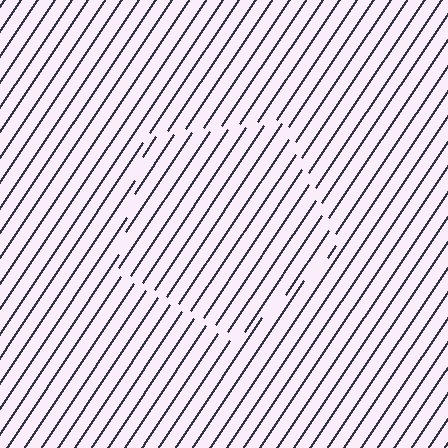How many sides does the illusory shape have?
5 sides — the line-ends trace a pentagon.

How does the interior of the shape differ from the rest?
The interior of the shape contains the same grating, shifted by half a period — the contour is defined by the phase discontinuity where line-ends from the inner and outer gratings abut.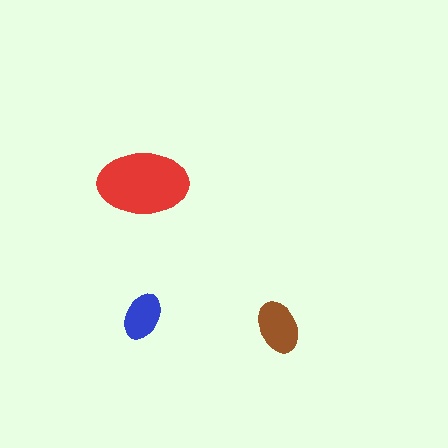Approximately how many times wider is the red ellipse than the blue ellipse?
About 2 times wider.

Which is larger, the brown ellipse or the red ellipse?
The red one.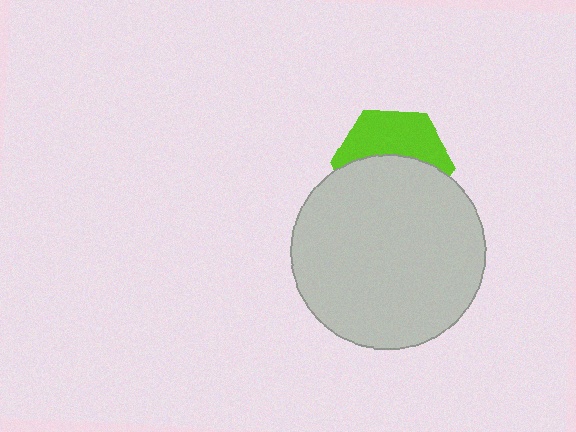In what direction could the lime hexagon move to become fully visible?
The lime hexagon could move up. That would shift it out from behind the light gray circle entirely.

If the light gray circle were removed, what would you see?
You would see the complete lime hexagon.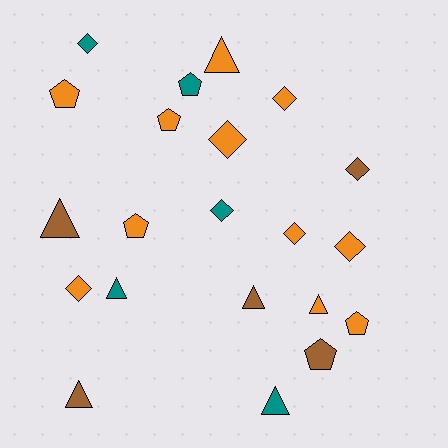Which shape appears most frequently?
Diamond, with 8 objects.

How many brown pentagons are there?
There is 1 brown pentagon.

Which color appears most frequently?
Orange, with 11 objects.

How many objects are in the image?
There are 21 objects.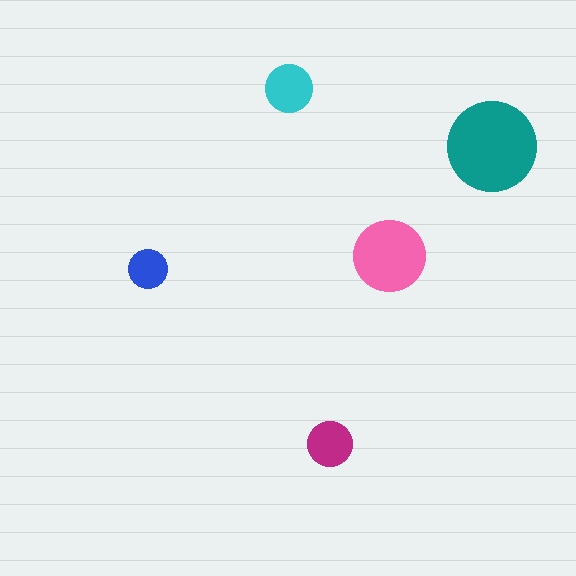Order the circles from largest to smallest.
the teal one, the pink one, the cyan one, the magenta one, the blue one.